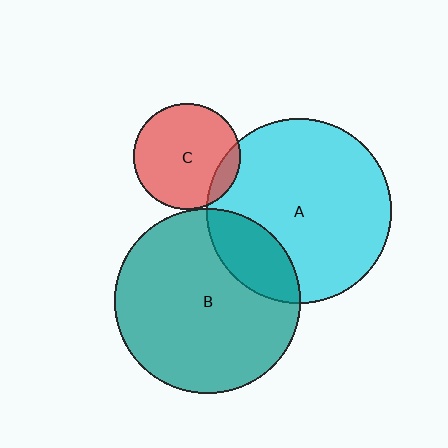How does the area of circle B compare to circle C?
Approximately 3.0 times.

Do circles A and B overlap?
Yes.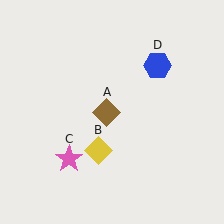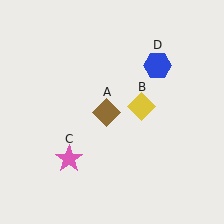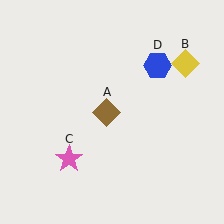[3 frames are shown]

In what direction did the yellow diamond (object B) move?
The yellow diamond (object B) moved up and to the right.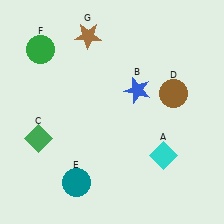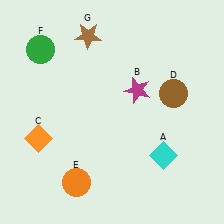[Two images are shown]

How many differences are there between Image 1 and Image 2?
There are 3 differences between the two images.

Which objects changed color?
B changed from blue to magenta. C changed from green to orange. E changed from teal to orange.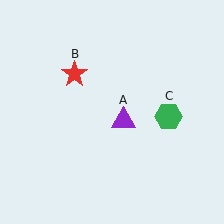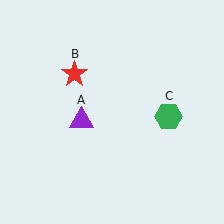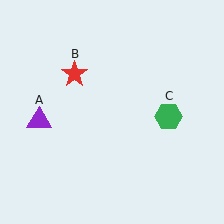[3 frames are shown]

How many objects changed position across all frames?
1 object changed position: purple triangle (object A).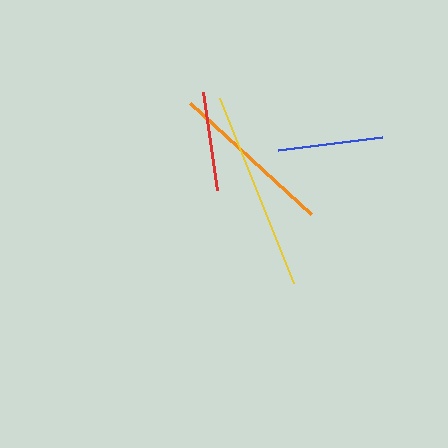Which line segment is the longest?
The yellow line is the longest at approximately 199 pixels.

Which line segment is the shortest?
The red line is the shortest at approximately 98 pixels.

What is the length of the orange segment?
The orange segment is approximately 165 pixels long.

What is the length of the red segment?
The red segment is approximately 98 pixels long.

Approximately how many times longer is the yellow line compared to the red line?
The yellow line is approximately 2.0 times the length of the red line.